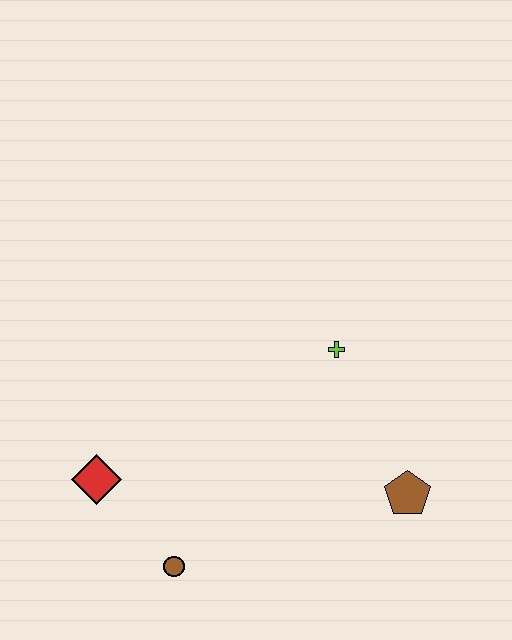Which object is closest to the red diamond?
The brown circle is closest to the red diamond.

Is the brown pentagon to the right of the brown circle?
Yes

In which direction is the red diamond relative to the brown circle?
The red diamond is above the brown circle.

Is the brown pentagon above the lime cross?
No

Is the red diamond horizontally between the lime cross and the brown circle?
No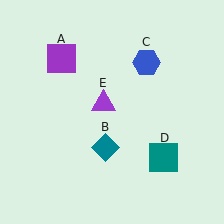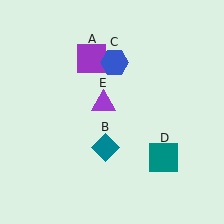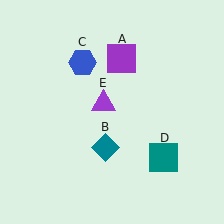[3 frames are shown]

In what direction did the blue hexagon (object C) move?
The blue hexagon (object C) moved left.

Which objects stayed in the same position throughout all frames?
Teal diamond (object B) and teal square (object D) and purple triangle (object E) remained stationary.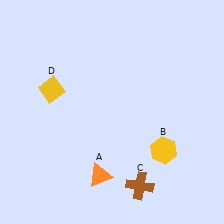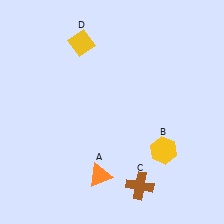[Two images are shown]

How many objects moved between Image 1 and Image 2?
1 object moved between the two images.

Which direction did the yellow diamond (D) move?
The yellow diamond (D) moved up.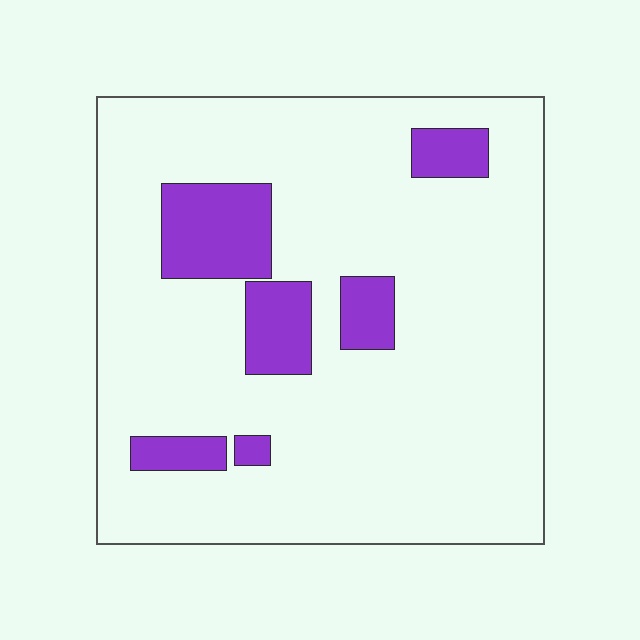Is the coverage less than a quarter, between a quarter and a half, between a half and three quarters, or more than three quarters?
Less than a quarter.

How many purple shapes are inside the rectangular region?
6.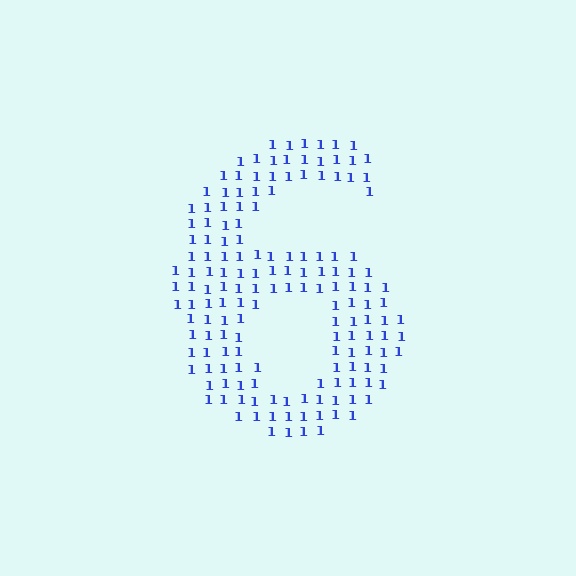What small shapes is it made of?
It is made of small digit 1's.